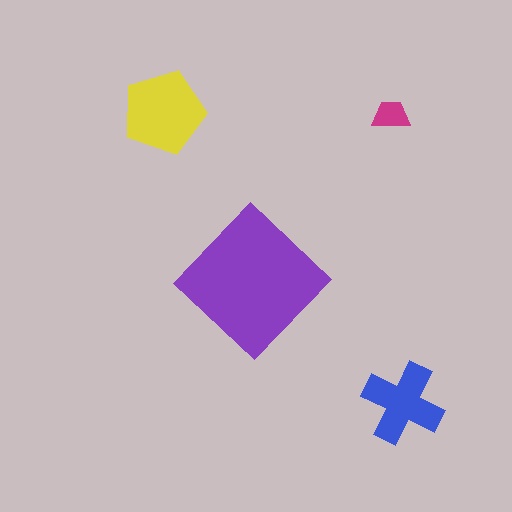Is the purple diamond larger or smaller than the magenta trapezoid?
Larger.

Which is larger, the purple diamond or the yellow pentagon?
The purple diamond.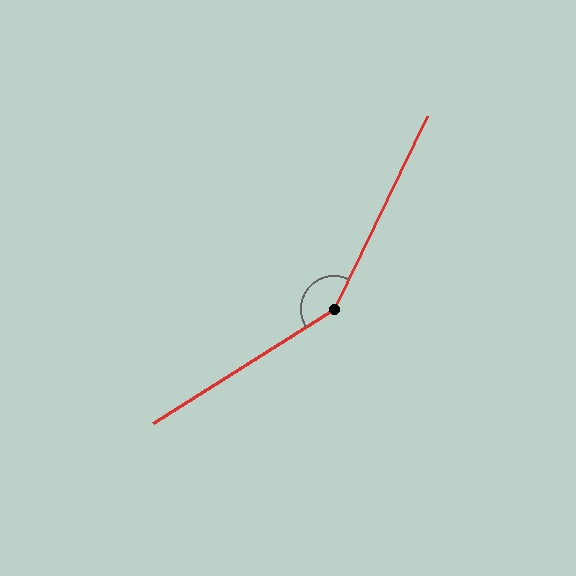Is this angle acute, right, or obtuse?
It is obtuse.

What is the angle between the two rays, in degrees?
Approximately 148 degrees.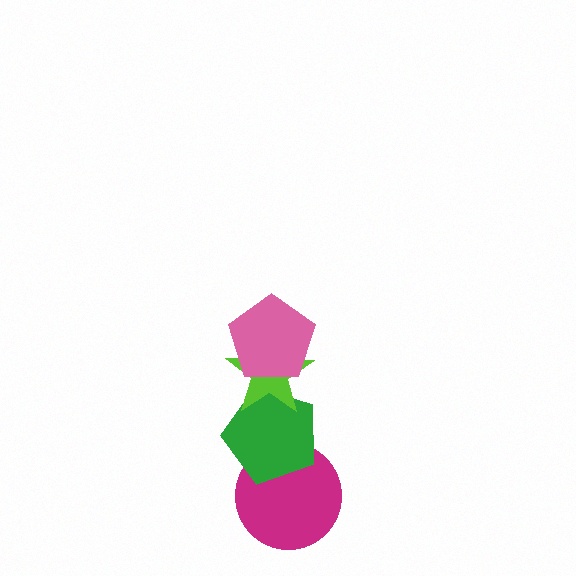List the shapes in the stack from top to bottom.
From top to bottom: the pink pentagon, the lime star, the green pentagon, the magenta circle.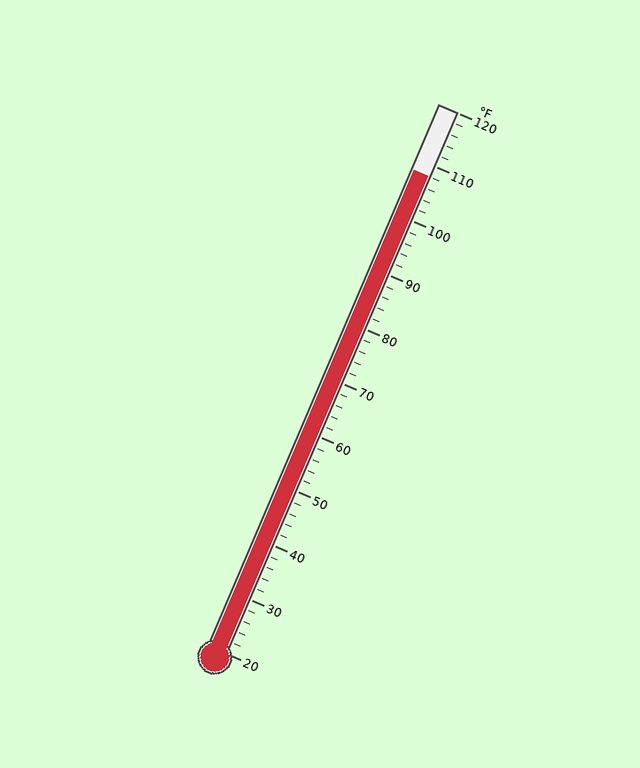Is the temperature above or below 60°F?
The temperature is above 60°F.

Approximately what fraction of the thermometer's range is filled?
The thermometer is filled to approximately 90% of its range.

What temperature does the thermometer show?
The thermometer shows approximately 108°F.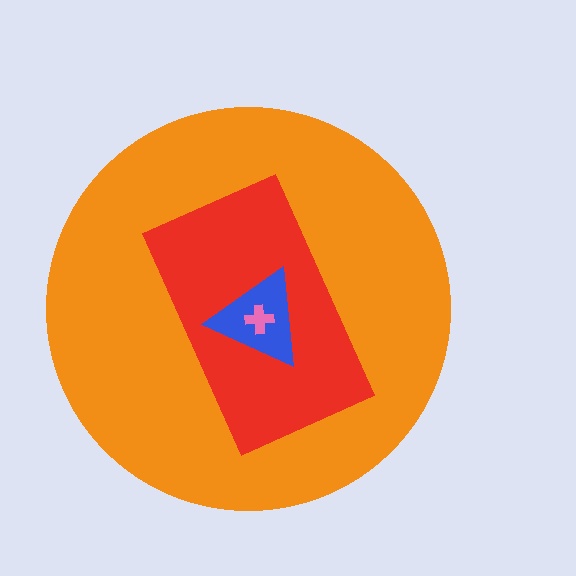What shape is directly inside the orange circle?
The red rectangle.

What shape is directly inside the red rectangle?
The blue triangle.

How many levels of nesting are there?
4.